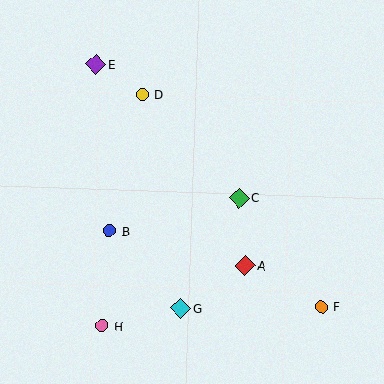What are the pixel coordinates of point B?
Point B is at (110, 231).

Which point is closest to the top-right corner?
Point C is closest to the top-right corner.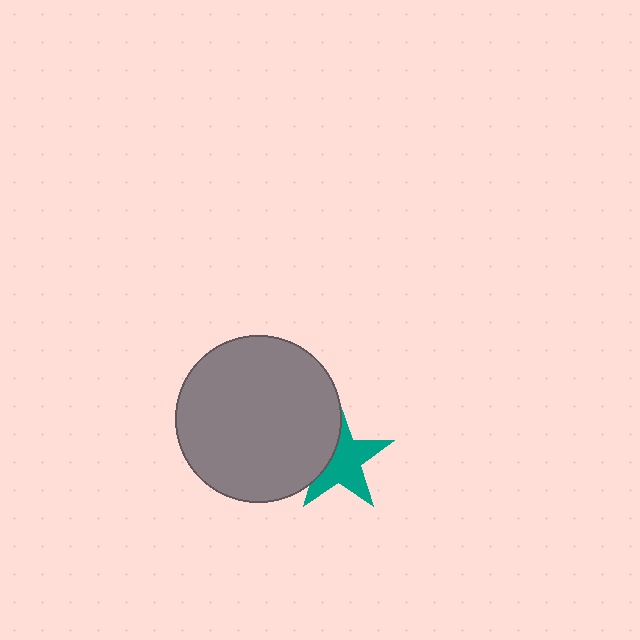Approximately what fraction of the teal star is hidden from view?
Roughly 36% of the teal star is hidden behind the gray circle.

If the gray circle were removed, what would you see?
You would see the complete teal star.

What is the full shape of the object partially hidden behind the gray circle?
The partially hidden object is a teal star.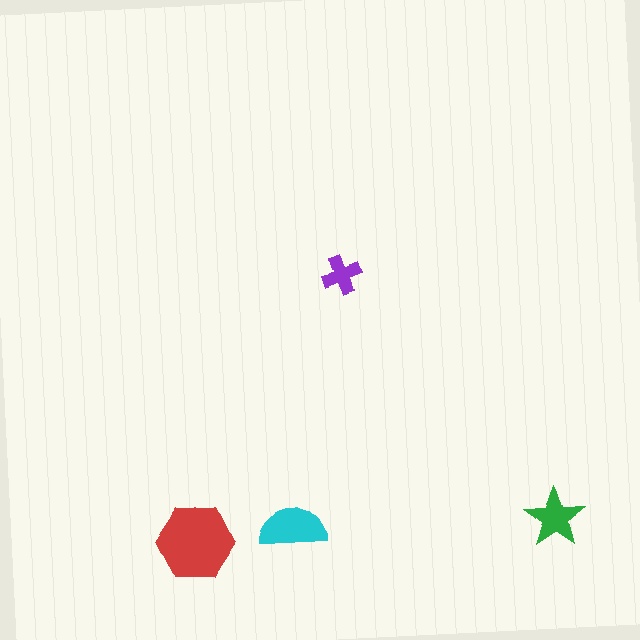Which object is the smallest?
The purple cross.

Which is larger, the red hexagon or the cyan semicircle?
The red hexagon.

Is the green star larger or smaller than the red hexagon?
Smaller.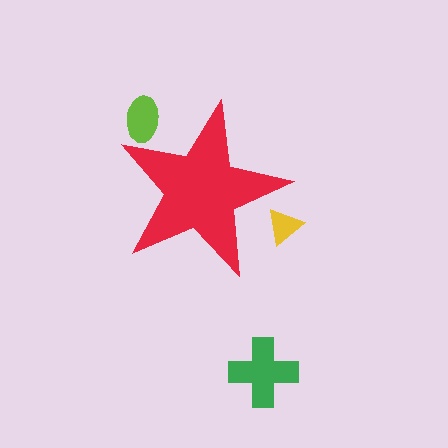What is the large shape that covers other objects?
A red star.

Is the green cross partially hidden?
No, the green cross is fully visible.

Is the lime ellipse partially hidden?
Yes, the lime ellipse is partially hidden behind the red star.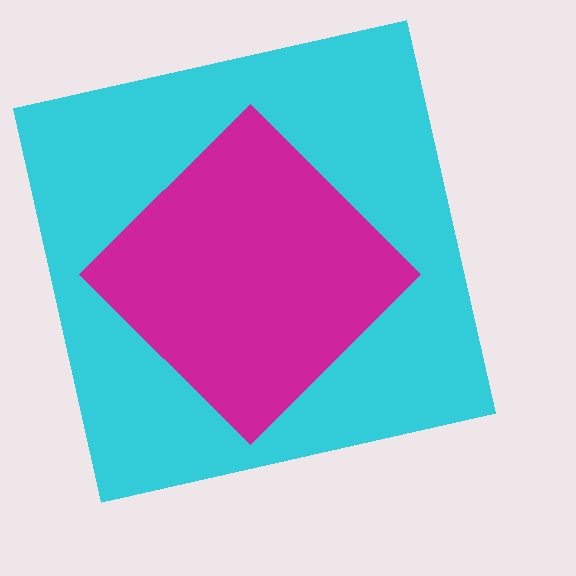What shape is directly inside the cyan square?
The magenta diamond.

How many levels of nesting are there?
2.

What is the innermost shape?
The magenta diamond.